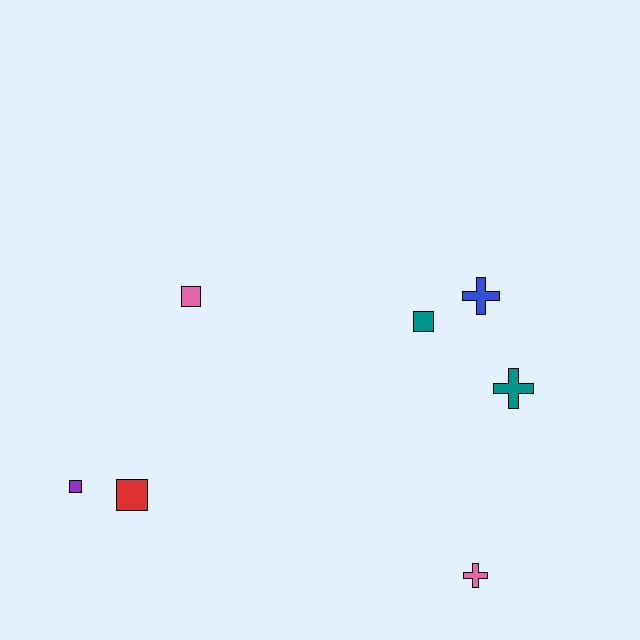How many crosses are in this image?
There are 3 crosses.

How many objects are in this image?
There are 7 objects.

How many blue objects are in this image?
There is 1 blue object.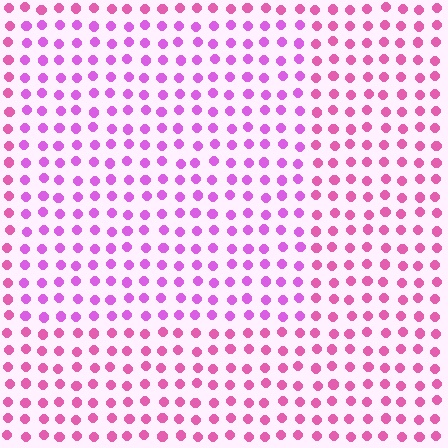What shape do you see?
I see a rectangle.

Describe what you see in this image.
The image is filled with small pink elements in a uniform arrangement. A rectangle-shaped region is visible where the elements are tinted to a slightly different hue, forming a subtle color boundary.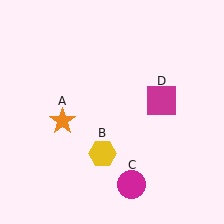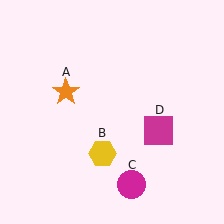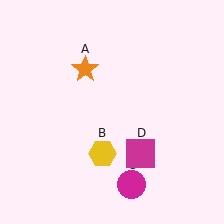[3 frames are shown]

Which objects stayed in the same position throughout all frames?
Yellow hexagon (object B) and magenta circle (object C) remained stationary.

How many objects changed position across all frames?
2 objects changed position: orange star (object A), magenta square (object D).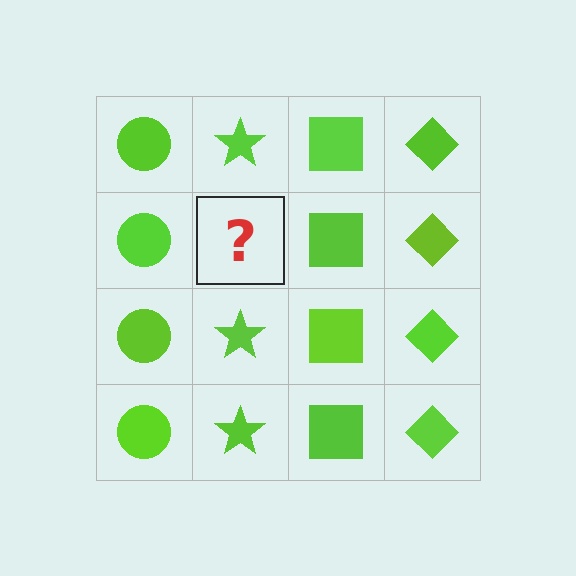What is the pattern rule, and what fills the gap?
The rule is that each column has a consistent shape. The gap should be filled with a lime star.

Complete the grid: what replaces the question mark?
The question mark should be replaced with a lime star.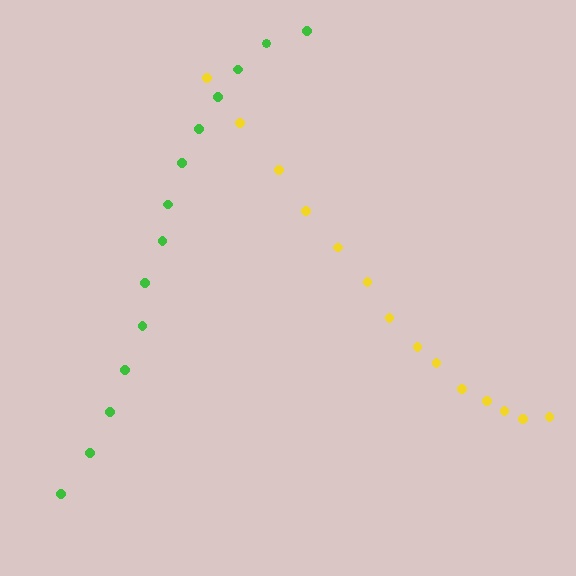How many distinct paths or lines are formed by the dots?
There are 2 distinct paths.